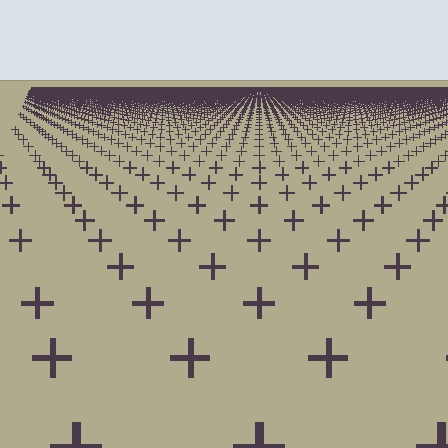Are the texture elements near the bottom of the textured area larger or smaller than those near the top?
Larger. Near the bottom, elements are closer to the viewer and appear at a bigger on-screen size.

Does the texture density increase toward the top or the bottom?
Density increases toward the top.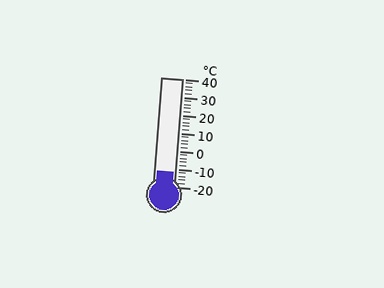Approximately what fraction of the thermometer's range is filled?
The thermometer is filled to approximately 15% of its range.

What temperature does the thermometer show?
The thermometer shows approximately -12°C.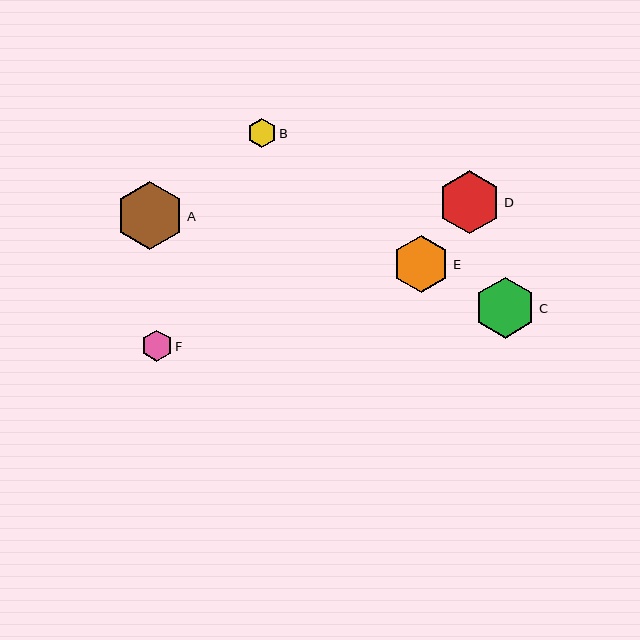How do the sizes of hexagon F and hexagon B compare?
Hexagon F and hexagon B are approximately the same size.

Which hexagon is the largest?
Hexagon A is the largest with a size of approximately 68 pixels.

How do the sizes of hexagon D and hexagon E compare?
Hexagon D and hexagon E are approximately the same size.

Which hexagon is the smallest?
Hexagon B is the smallest with a size of approximately 29 pixels.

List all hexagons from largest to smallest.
From largest to smallest: A, D, C, E, F, B.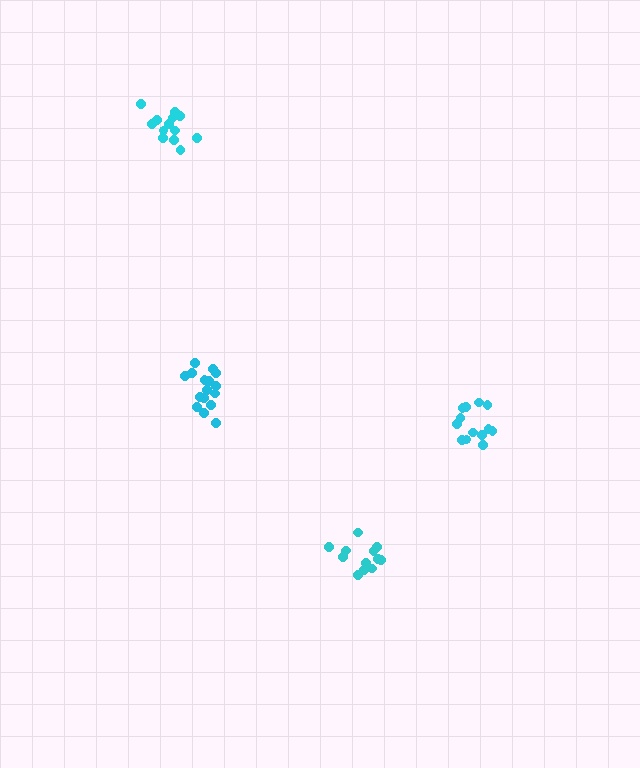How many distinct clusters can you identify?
There are 4 distinct clusters.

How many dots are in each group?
Group 1: 14 dots, Group 2: 12 dots, Group 3: 13 dots, Group 4: 16 dots (55 total).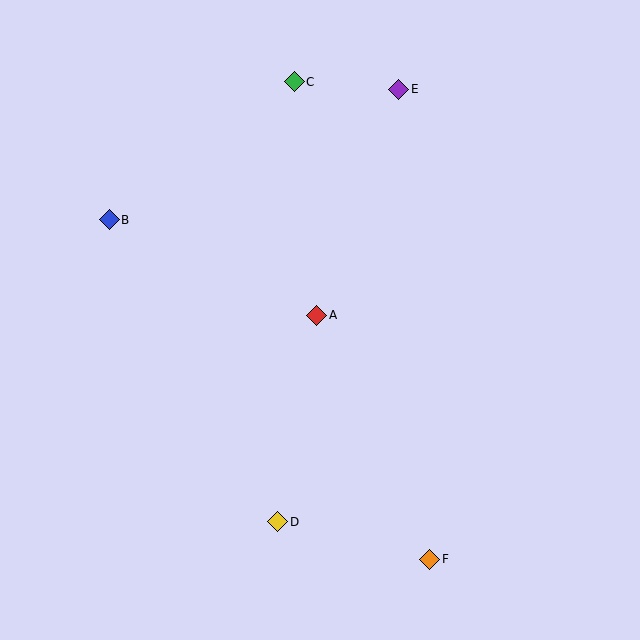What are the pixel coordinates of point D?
Point D is at (278, 522).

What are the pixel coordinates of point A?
Point A is at (317, 315).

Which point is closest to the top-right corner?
Point E is closest to the top-right corner.